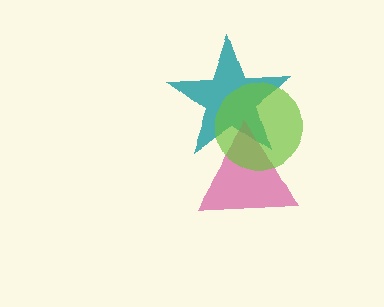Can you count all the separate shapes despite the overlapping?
Yes, there are 3 separate shapes.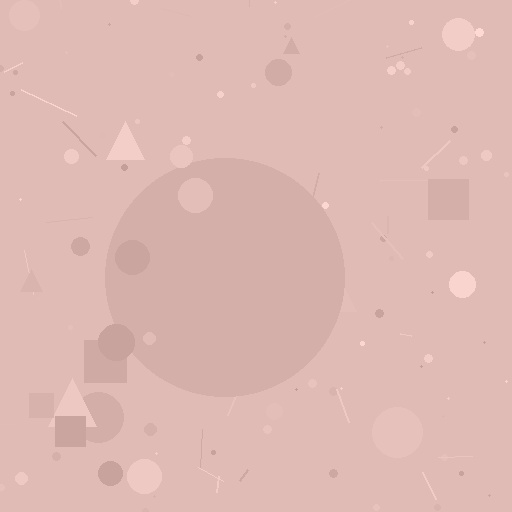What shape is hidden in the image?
A circle is hidden in the image.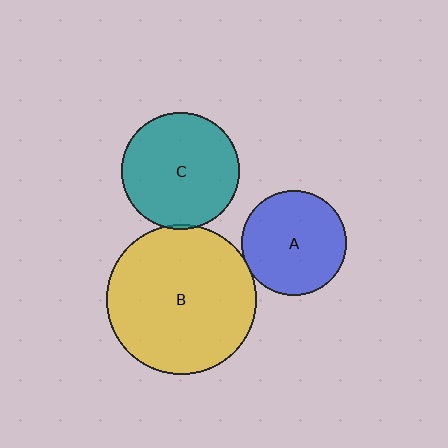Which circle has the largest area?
Circle B (yellow).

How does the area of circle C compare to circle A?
Approximately 1.3 times.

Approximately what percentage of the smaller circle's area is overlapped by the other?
Approximately 5%.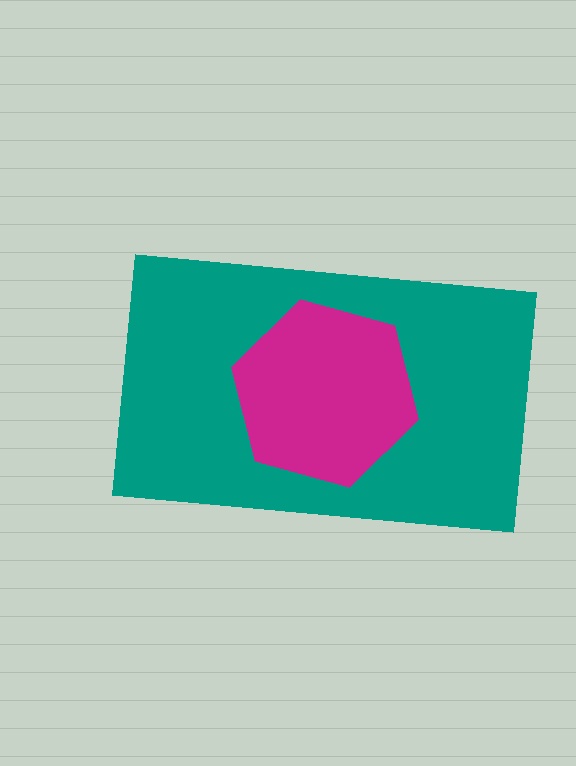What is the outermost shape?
The teal rectangle.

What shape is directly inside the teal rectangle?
The magenta hexagon.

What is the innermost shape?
The magenta hexagon.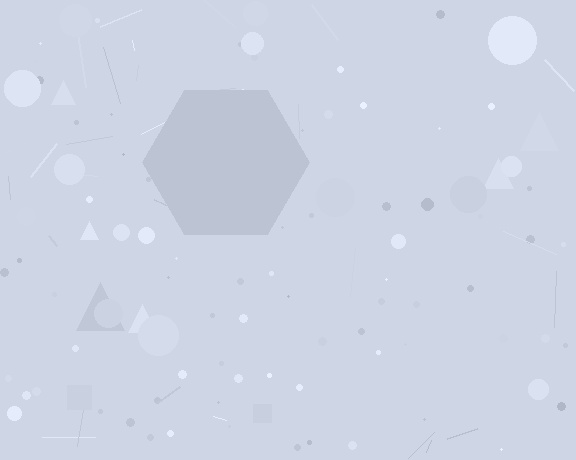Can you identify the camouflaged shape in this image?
The camouflaged shape is a hexagon.